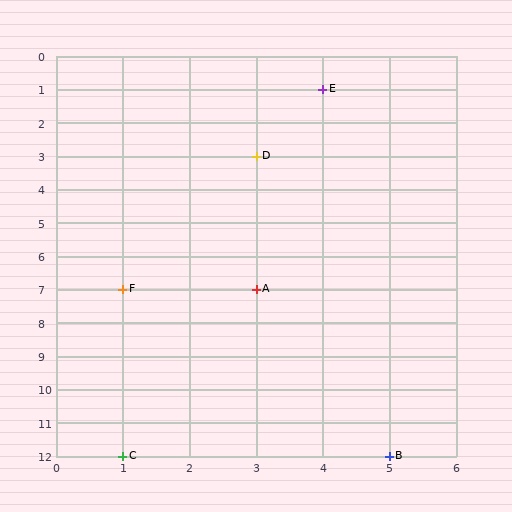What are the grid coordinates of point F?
Point F is at grid coordinates (1, 7).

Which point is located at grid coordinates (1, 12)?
Point C is at (1, 12).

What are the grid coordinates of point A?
Point A is at grid coordinates (3, 7).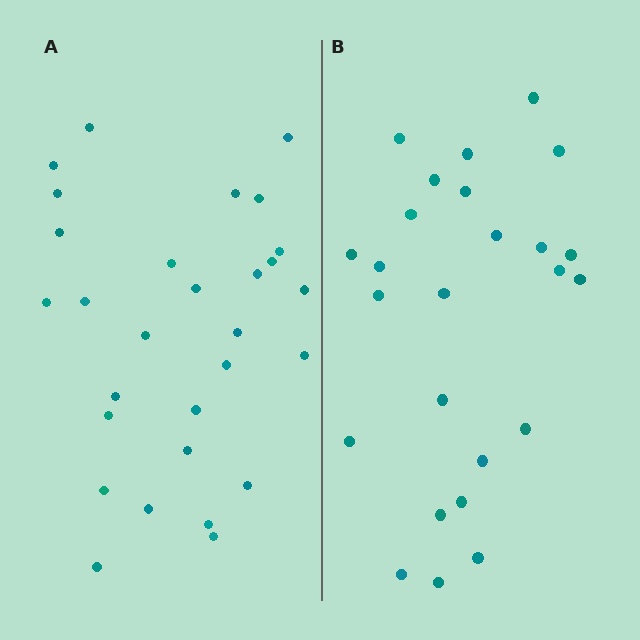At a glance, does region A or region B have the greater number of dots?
Region A (the left region) has more dots.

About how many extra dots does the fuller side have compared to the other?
Region A has about 4 more dots than region B.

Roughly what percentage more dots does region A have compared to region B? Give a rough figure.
About 15% more.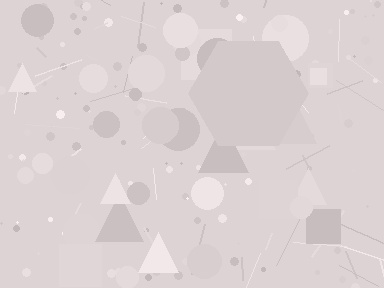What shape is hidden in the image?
A hexagon is hidden in the image.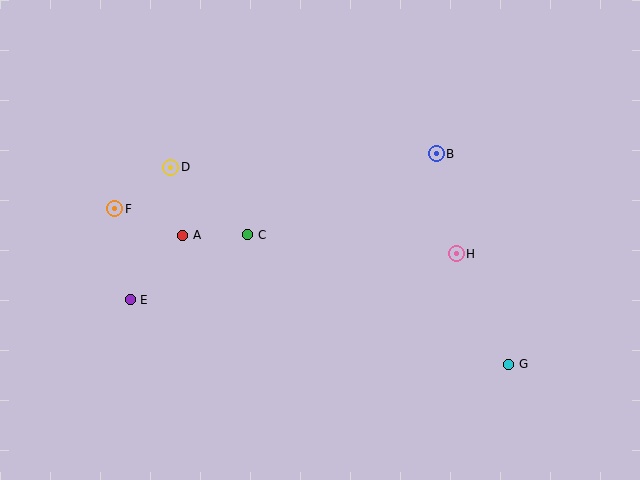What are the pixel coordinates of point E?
Point E is at (130, 300).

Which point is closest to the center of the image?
Point C at (248, 235) is closest to the center.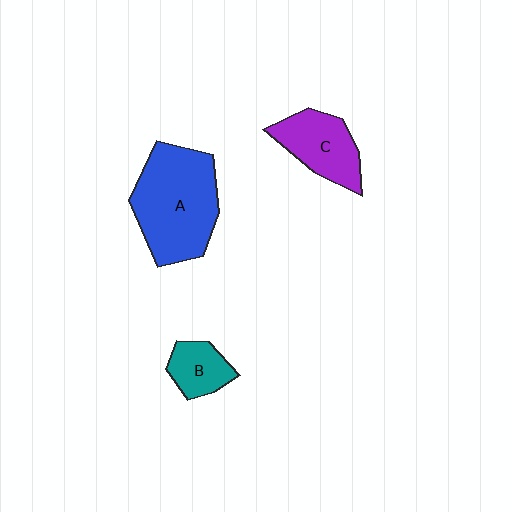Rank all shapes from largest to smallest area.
From largest to smallest: A (blue), C (purple), B (teal).